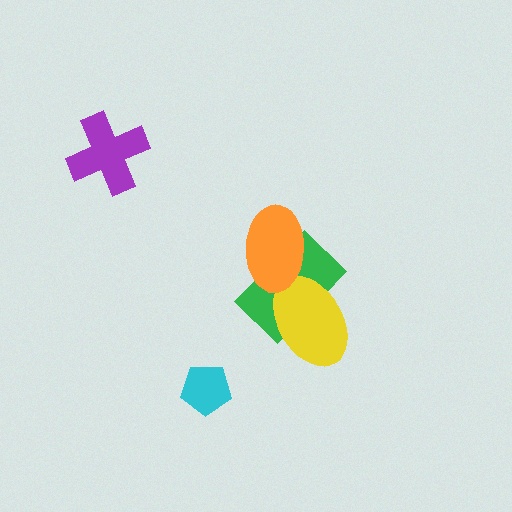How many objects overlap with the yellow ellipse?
2 objects overlap with the yellow ellipse.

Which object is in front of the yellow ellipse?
The orange ellipse is in front of the yellow ellipse.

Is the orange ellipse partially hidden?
No, no other shape covers it.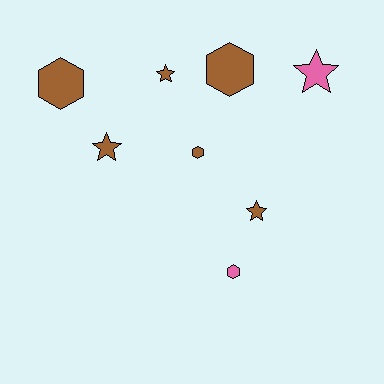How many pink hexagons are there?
There is 1 pink hexagon.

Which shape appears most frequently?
Star, with 4 objects.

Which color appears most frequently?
Brown, with 6 objects.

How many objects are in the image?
There are 8 objects.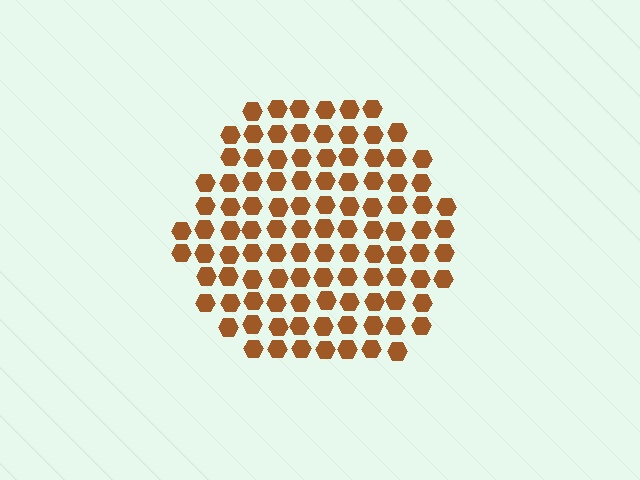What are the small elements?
The small elements are hexagons.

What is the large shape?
The large shape is a hexagon.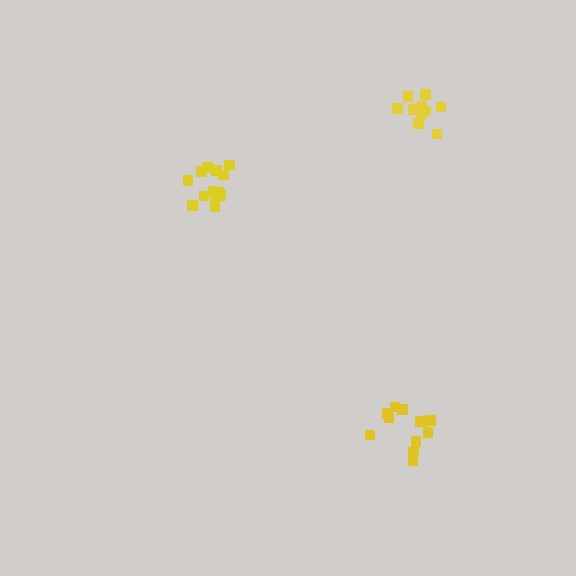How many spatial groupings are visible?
There are 3 spatial groupings.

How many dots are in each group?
Group 1: 11 dots, Group 2: 10 dots, Group 3: 13 dots (34 total).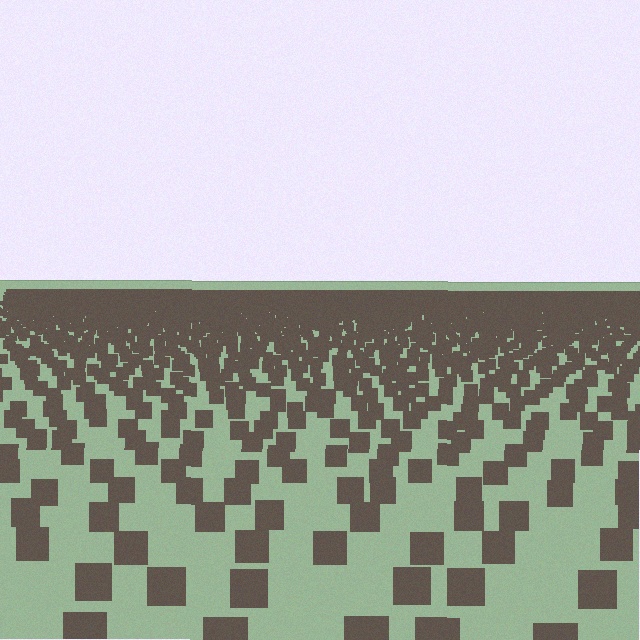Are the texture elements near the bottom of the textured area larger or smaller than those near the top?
Larger. Near the bottom, elements are closer to the viewer and appear at a bigger on-screen size.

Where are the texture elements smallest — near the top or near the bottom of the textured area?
Near the top.